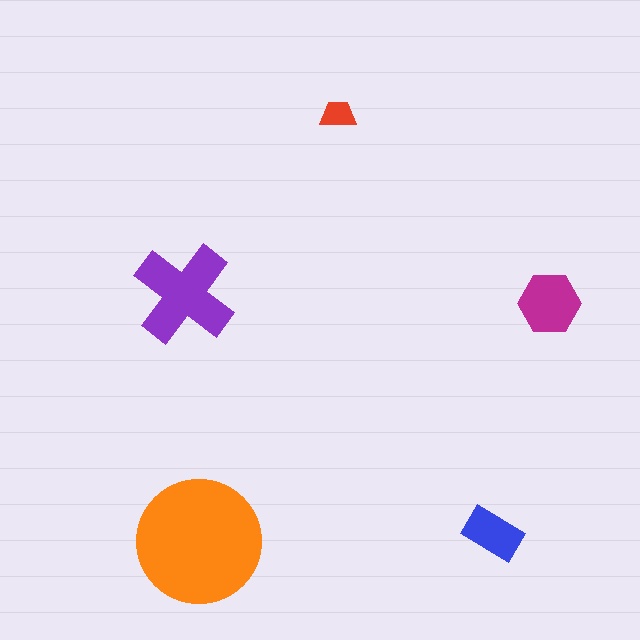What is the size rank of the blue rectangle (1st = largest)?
4th.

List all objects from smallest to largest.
The red trapezoid, the blue rectangle, the magenta hexagon, the purple cross, the orange circle.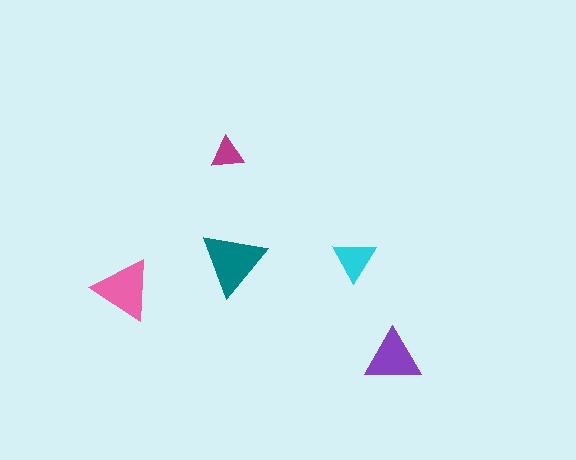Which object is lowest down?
The purple triangle is bottommost.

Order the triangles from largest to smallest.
the teal one, the pink one, the purple one, the cyan one, the magenta one.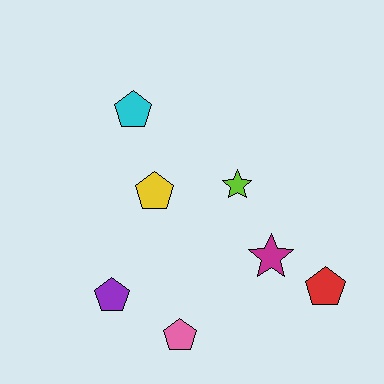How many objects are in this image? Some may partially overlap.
There are 7 objects.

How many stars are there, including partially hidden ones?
There are 2 stars.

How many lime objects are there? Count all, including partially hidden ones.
There is 1 lime object.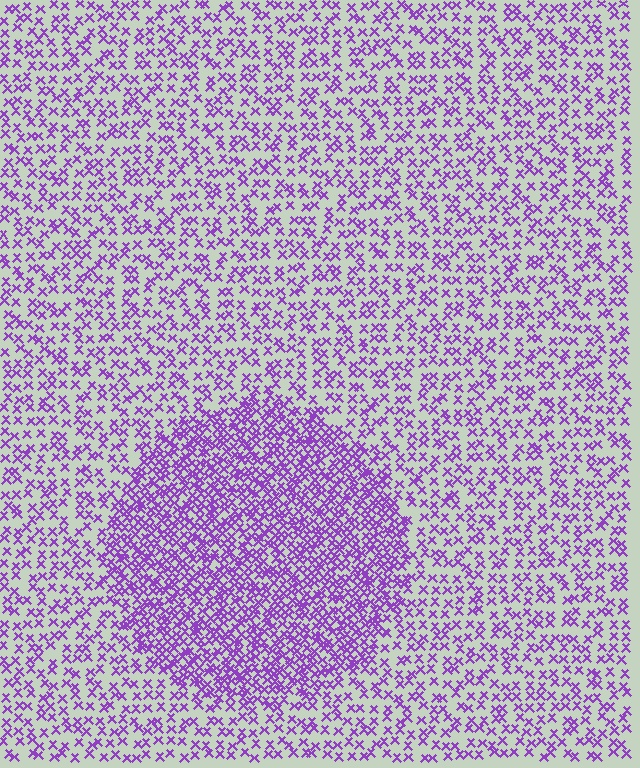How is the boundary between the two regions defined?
The boundary is defined by a change in element density (approximately 2.1x ratio). All elements are the same color, size, and shape.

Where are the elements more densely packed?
The elements are more densely packed inside the circle boundary.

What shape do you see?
I see a circle.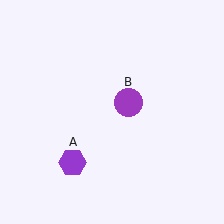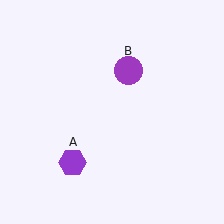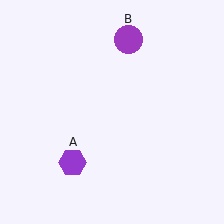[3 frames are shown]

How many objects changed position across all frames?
1 object changed position: purple circle (object B).